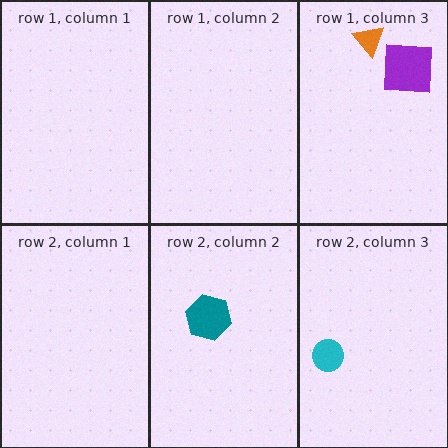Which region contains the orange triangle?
The row 1, column 3 region.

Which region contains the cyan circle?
The row 2, column 3 region.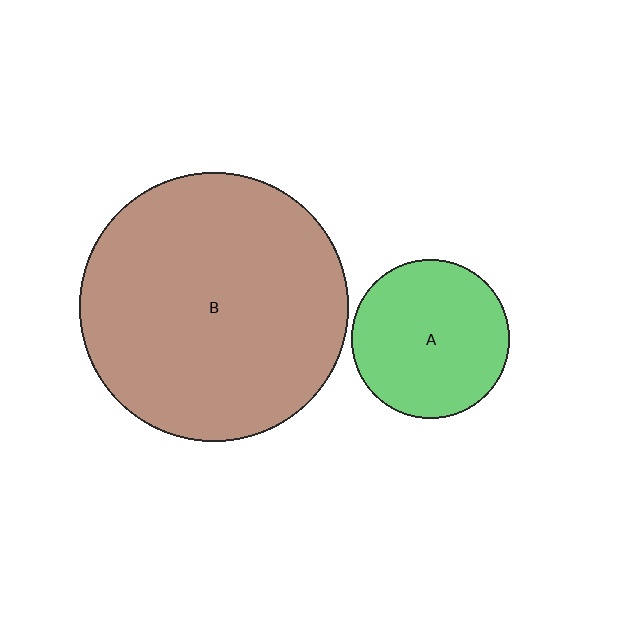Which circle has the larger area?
Circle B (brown).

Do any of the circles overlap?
No, none of the circles overlap.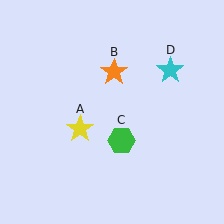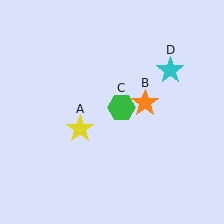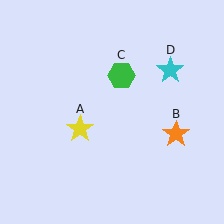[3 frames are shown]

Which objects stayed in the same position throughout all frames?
Yellow star (object A) and cyan star (object D) remained stationary.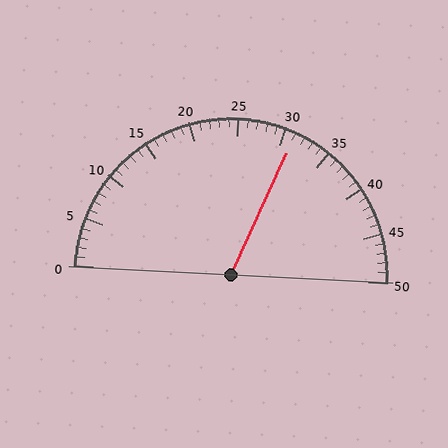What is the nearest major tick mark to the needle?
The nearest major tick mark is 30.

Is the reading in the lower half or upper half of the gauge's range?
The reading is in the upper half of the range (0 to 50).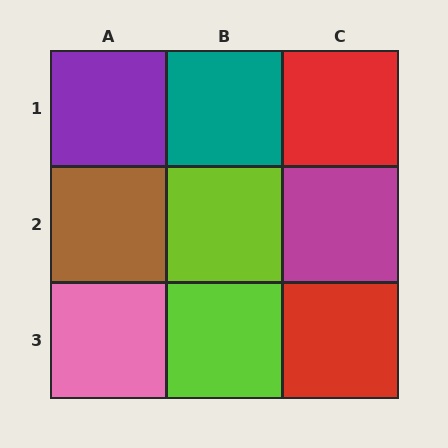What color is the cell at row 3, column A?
Pink.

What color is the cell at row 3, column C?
Red.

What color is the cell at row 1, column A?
Purple.